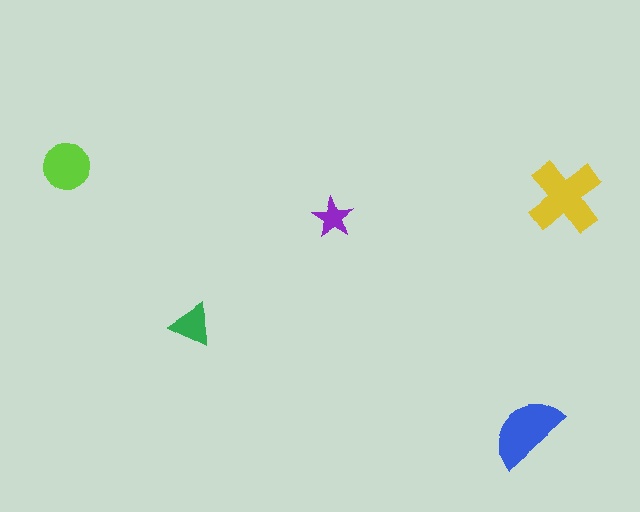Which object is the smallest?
The purple star.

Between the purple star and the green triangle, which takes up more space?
The green triangle.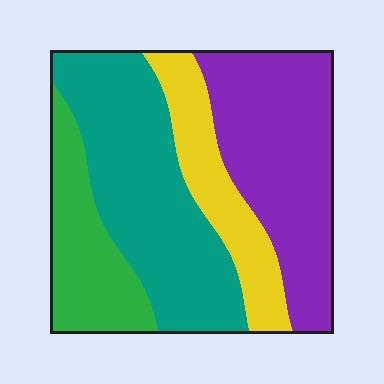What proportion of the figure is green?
Green covers 17% of the figure.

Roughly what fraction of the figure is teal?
Teal covers 35% of the figure.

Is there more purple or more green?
Purple.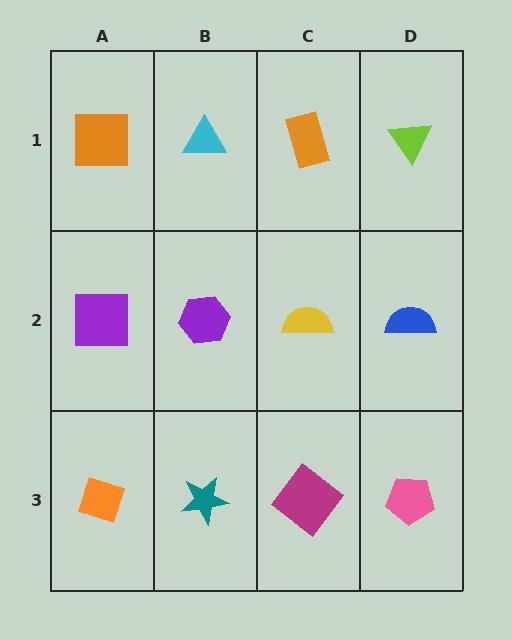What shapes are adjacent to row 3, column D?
A blue semicircle (row 2, column D), a magenta diamond (row 3, column C).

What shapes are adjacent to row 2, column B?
A cyan triangle (row 1, column B), a teal star (row 3, column B), a purple square (row 2, column A), a yellow semicircle (row 2, column C).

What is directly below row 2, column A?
An orange diamond.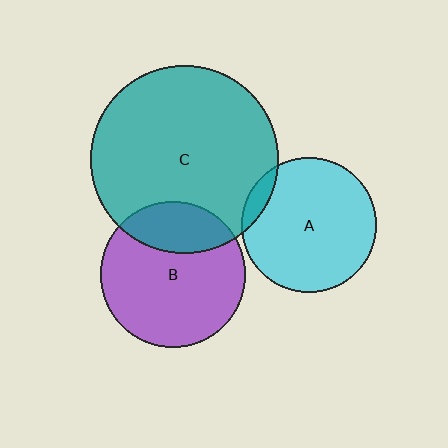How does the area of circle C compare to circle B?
Approximately 1.7 times.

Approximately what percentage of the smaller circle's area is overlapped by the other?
Approximately 25%.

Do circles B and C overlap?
Yes.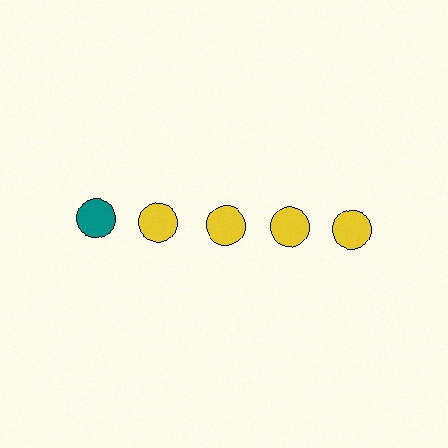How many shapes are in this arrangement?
There are 5 shapes arranged in a grid pattern.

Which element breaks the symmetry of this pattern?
The teal circle in the top row, leftmost column breaks the symmetry. All other shapes are yellow circles.